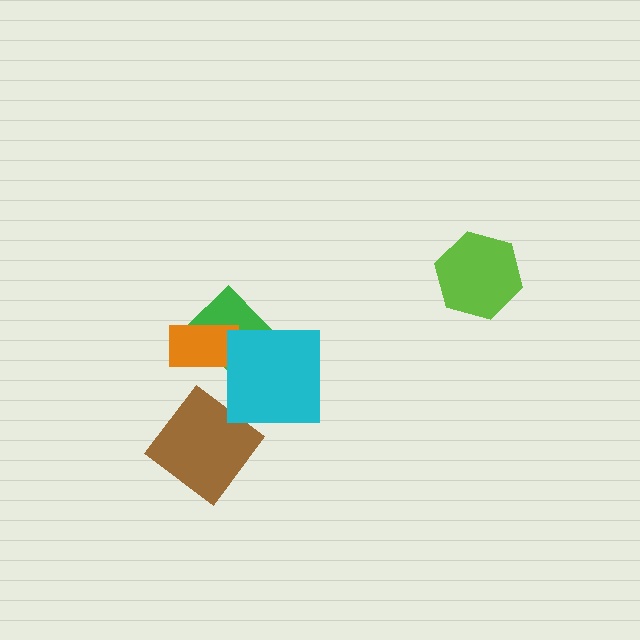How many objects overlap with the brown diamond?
0 objects overlap with the brown diamond.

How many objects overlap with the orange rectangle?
1 object overlaps with the orange rectangle.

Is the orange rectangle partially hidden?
No, no other shape covers it.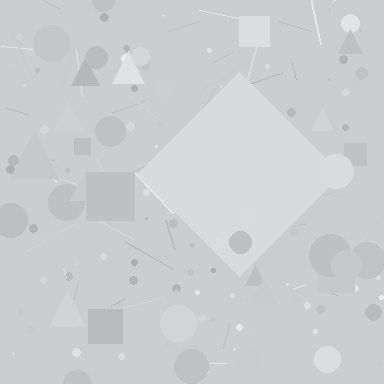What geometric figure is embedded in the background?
A diamond is embedded in the background.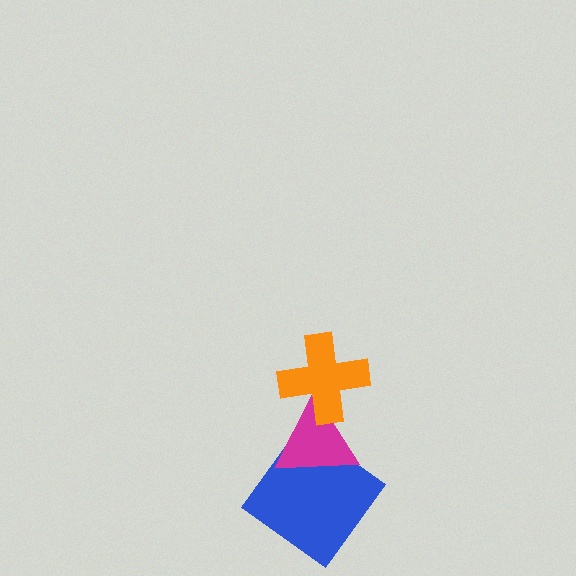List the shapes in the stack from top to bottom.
From top to bottom: the orange cross, the magenta triangle, the blue diamond.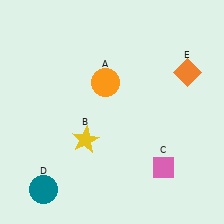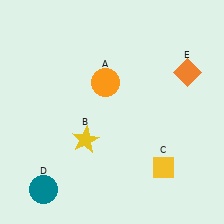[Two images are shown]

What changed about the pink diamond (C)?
In Image 1, C is pink. In Image 2, it changed to yellow.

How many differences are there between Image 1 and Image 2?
There is 1 difference between the two images.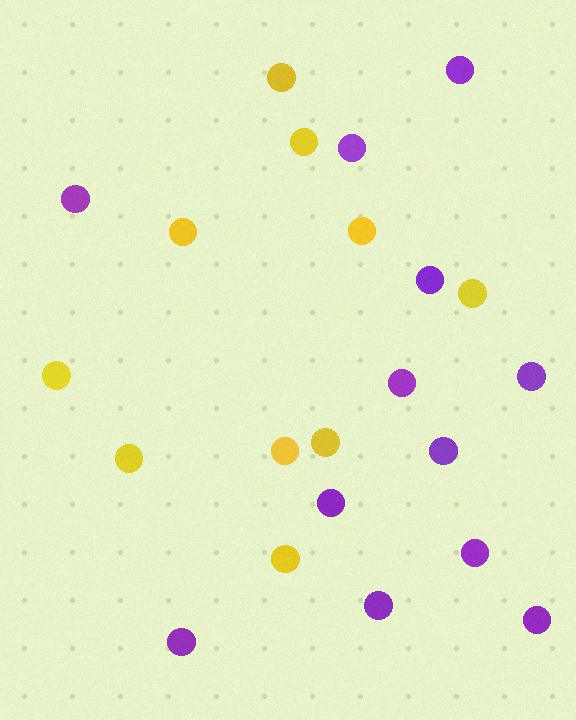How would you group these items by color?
There are 2 groups: one group of yellow circles (10) and one group of purple circles (12).